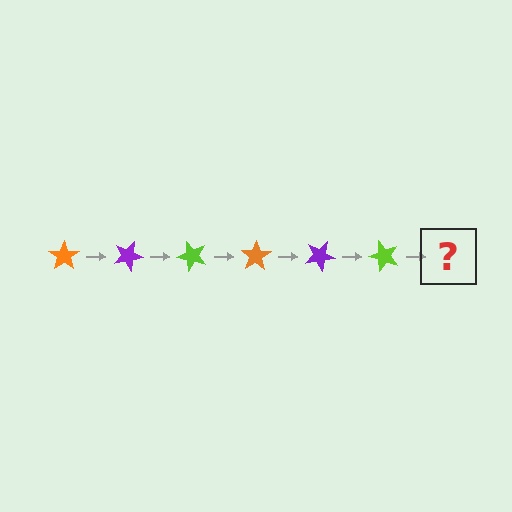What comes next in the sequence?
The next element should be an orange star, rotated 150 degrees from the start.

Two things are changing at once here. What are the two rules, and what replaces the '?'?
The two rules are that it rotates 25 degrees each step and the color cycles through orange, purple, and lime. The '?' should be an orange star, rotated 150 degrees from the start.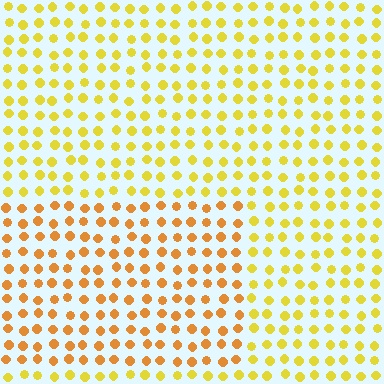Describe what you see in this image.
The image is filled with small yellow elements in a uniform arrangement. A rectangle-shaped region is visible where the elements are tinted to a slightly different hue, forming a subtle color boundary.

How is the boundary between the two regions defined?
The boundary is defined purely by a slight shift in hue (about 26 degrees). Spacing, size, and orientation are identical on both sides.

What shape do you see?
I see a rectangle.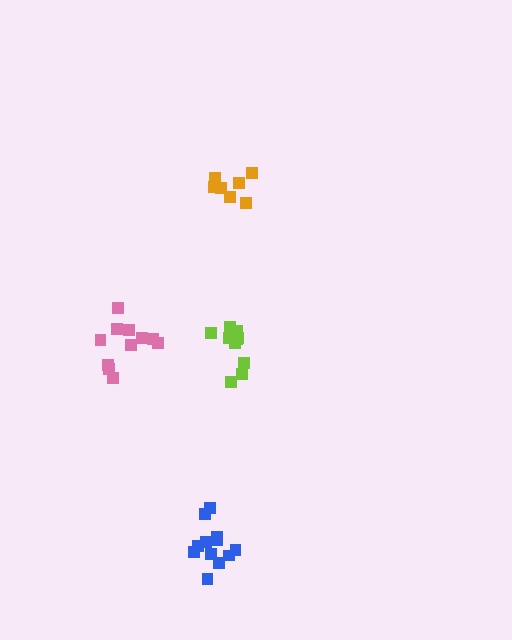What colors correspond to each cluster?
The clusters are colored: orange, pink, lime, blue.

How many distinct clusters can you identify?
There are 4 distinct clusters.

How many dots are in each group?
Group 1: 7 dots, Group 2: 11 dots, Group 3: 11 dots, Group 4: 12 dots (41 total).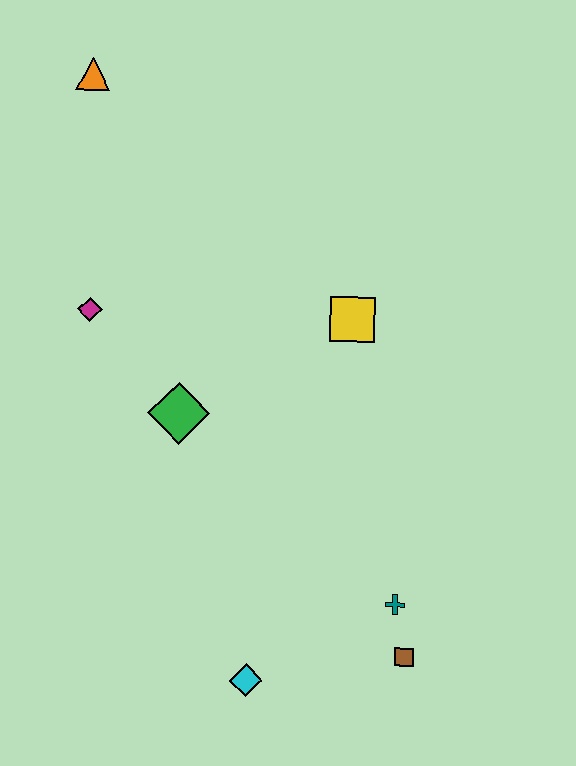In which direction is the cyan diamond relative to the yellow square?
The cyan diamond is below the yellow square.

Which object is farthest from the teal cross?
The orange triangle is farthest from the teal cross.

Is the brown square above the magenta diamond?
No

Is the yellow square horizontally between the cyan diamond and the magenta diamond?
No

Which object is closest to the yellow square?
The green diamond is closest to the yellow square.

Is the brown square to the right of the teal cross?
Yes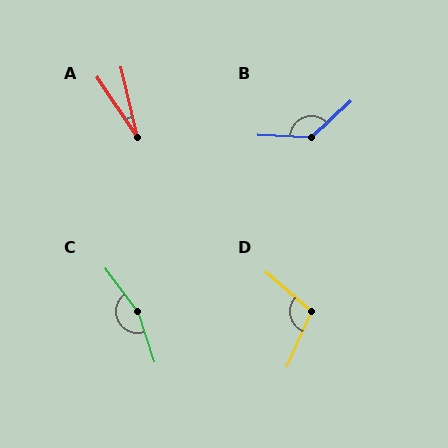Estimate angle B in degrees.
Approximately 134 degrees.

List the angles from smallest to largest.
A (20°), D (108°), B (134°), C (161°).